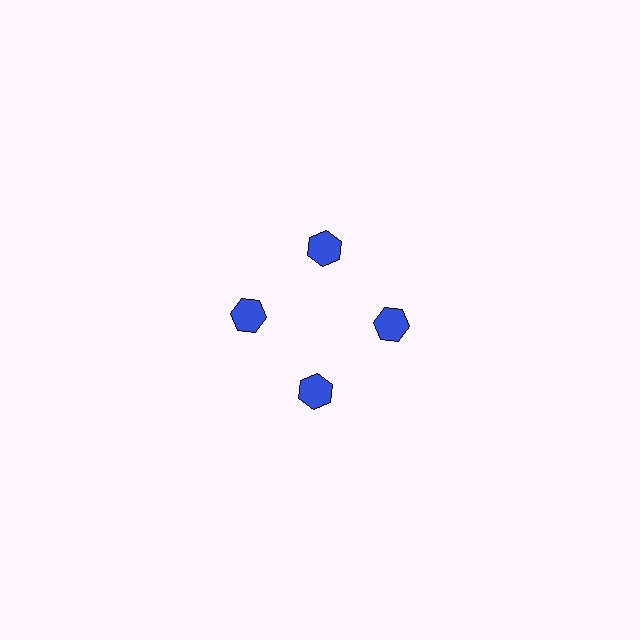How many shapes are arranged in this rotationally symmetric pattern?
There are 4 shapes, arranged in 4 groups of 1.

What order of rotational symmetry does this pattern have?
This pattern has 4-fold rotational symmetry.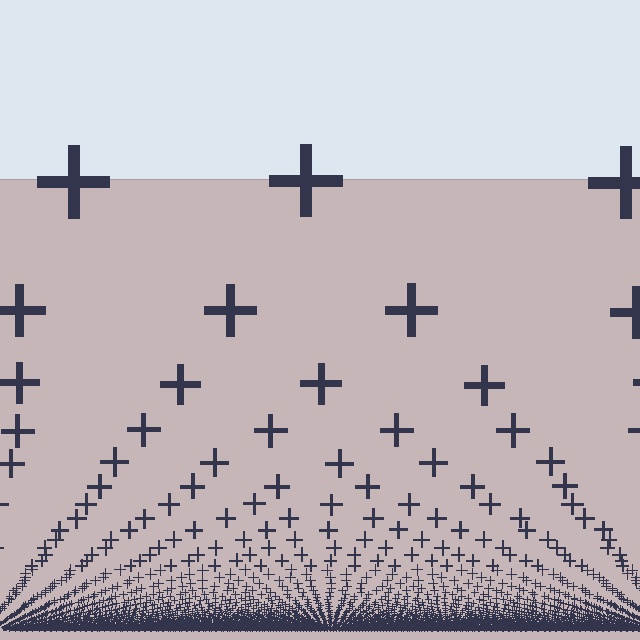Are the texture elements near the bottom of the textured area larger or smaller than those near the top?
Smaller. The gradient is inverted — elements near the bottom are smaller and denser.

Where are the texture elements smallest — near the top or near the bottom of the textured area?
Near the bottom.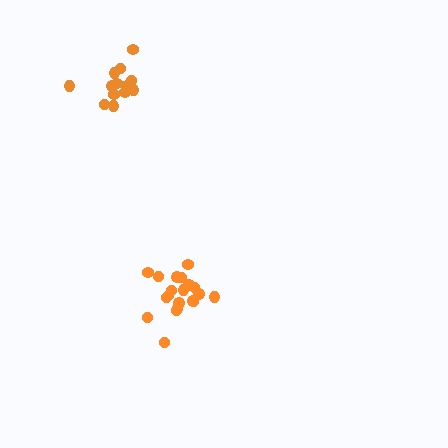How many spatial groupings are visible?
There are 2 spatial groupings.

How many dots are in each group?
Group 1: 14 dots, Group 2: 20 dots (34 total).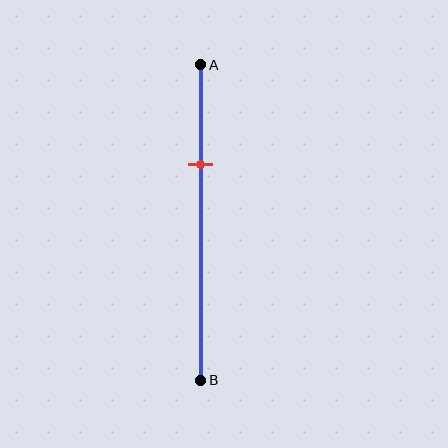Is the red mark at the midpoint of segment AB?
No, the mark is at about 30% from A, not at the 50% midpoint.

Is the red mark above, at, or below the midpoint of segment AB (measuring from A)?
The red mark is above the midpoint of segment AB.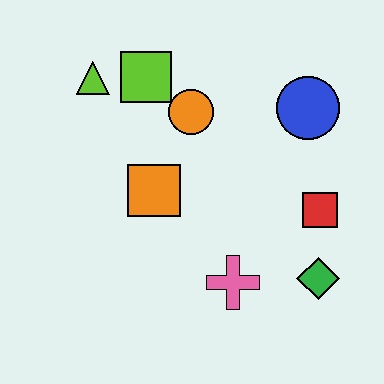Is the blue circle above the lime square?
No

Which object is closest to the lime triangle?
The lime square is closest to the lime triangle.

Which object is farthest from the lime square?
The green diamond is farthest from the lime square.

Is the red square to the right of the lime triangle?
Yes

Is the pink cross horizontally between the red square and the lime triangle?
Yes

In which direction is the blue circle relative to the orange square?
The blue circle is to the right of the orange square.